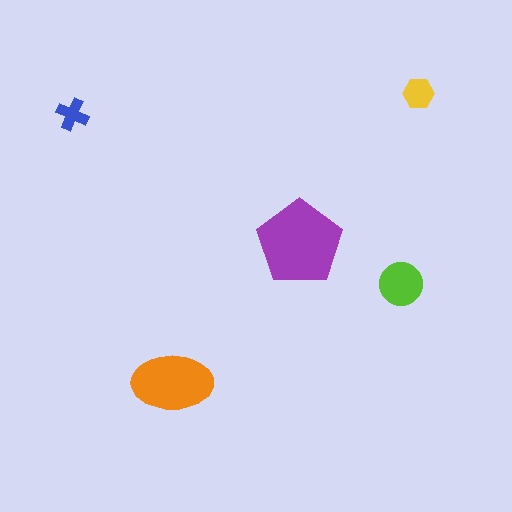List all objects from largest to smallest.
The purple pentagon, the orange ellipse, the lime circle, the yellow hexagon, the blue cross.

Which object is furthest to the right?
The yellow hexagon is rightmost.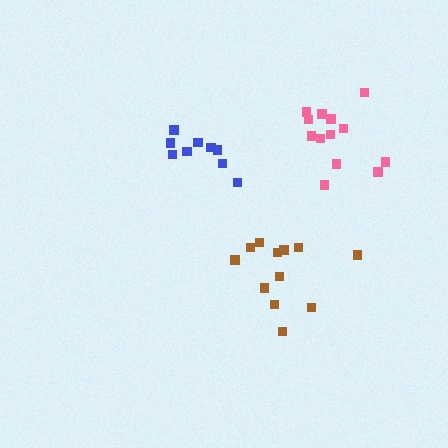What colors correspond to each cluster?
The clusters are colored: brown, pink, blue.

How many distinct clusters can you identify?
There are 3 distinct clusters.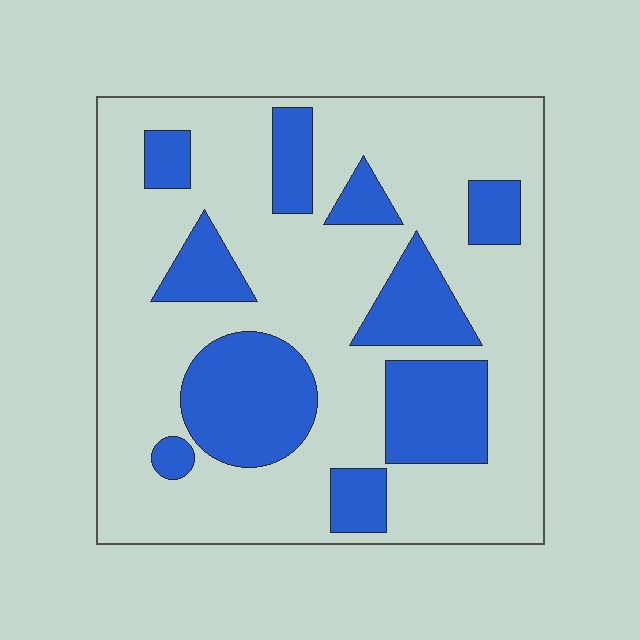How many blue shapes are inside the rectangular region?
10.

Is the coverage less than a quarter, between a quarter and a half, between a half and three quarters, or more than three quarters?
Between a quarter and a half.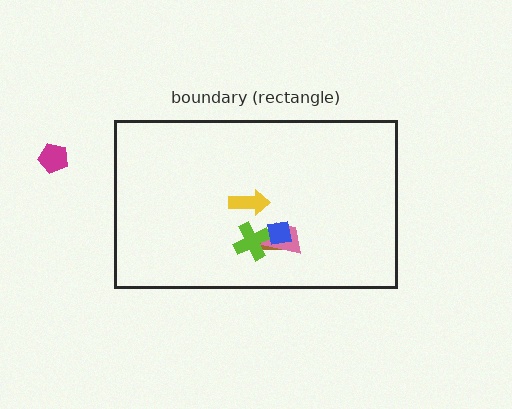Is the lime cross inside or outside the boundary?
Inside.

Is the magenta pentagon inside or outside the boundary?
Outside.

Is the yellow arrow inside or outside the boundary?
Inside.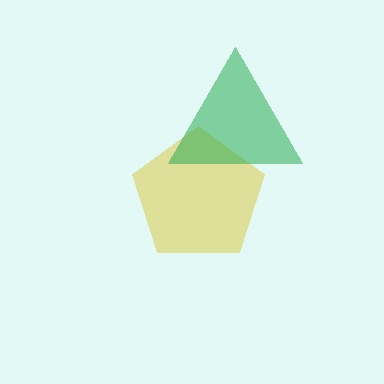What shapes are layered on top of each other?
The layered shapes are: a yellow pentagon, a green triangle.